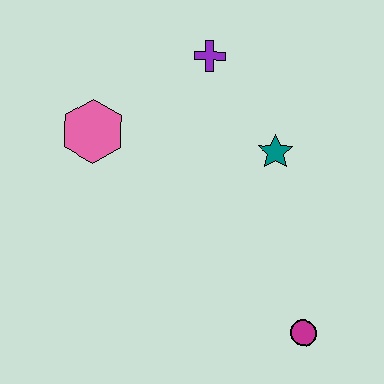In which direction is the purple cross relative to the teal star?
The purple cross is above the teal star.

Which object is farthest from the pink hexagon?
The magenta circle is farthest from the pink hexagon.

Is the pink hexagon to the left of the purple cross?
Yes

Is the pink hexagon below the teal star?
No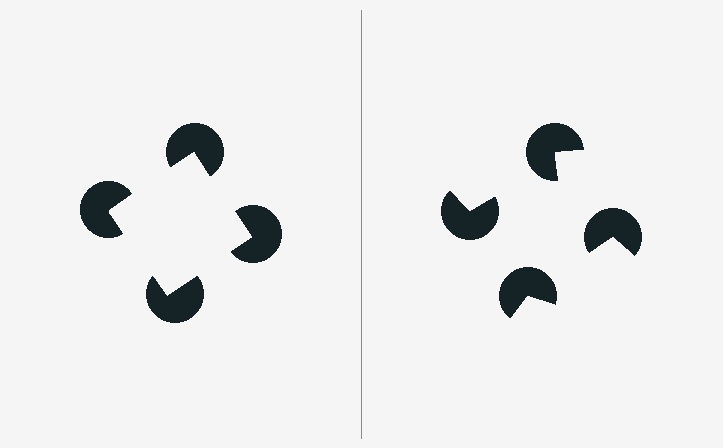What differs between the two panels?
The pac-man discs are positioned identically on both sides; only the wedge orientations differ. On the left they align to a square; on the right they are misaligned.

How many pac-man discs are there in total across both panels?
8 — 4 on each side.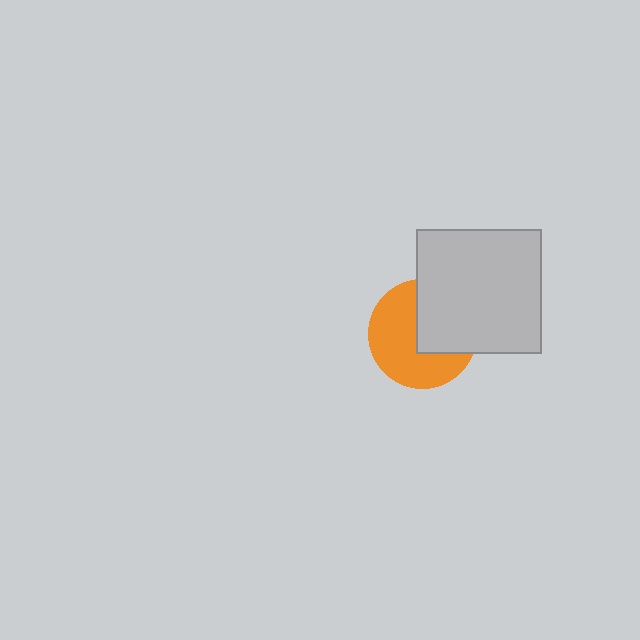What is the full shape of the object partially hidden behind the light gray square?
The partially hidden object is an orange circle.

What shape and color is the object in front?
The object in front is a light gray square.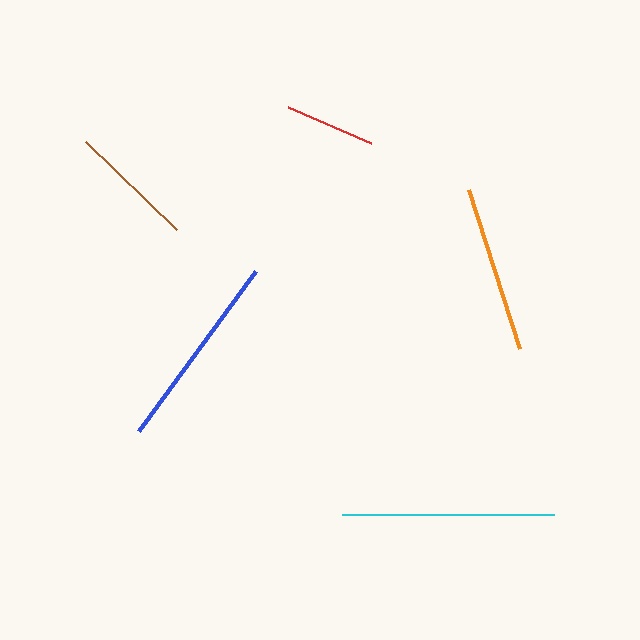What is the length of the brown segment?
The brown segment is approximately 127 pixels long.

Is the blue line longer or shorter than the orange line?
The blue line is longer than the orange line.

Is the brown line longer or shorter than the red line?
The brown line is longer than the red line.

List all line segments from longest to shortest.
From longest to shortest: cyan, blue, orange, brown, red.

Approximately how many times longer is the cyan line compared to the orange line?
The cyan line is approximately 1.3 times the length of the orange line.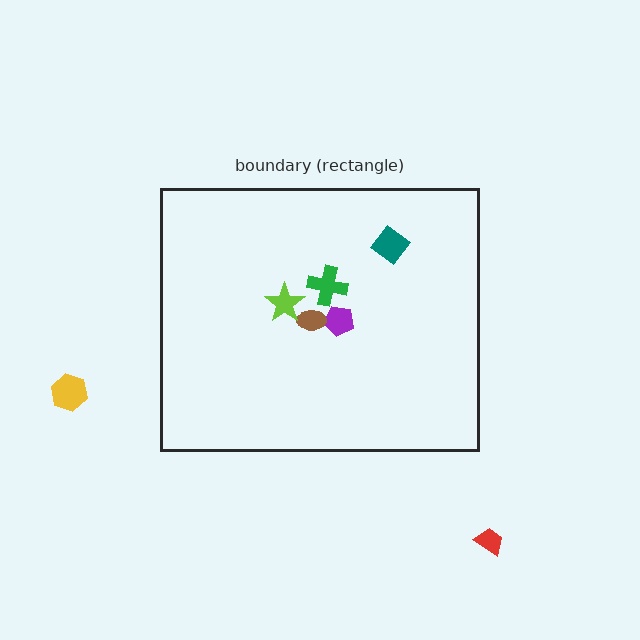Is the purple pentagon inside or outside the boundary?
Inside.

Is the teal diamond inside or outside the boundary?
Inside.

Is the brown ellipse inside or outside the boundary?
Inside.